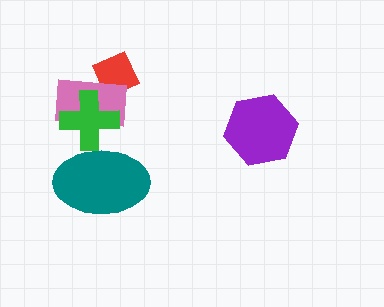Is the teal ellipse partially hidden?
No, no other shape covers it.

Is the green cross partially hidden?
Yes, it is partially covered by another shape.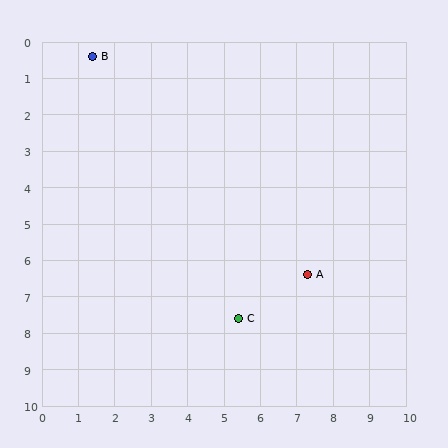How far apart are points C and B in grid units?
Points C and B are about 8.2 grid units apart.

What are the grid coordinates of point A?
Point A is at approximately (7.3, 6.4).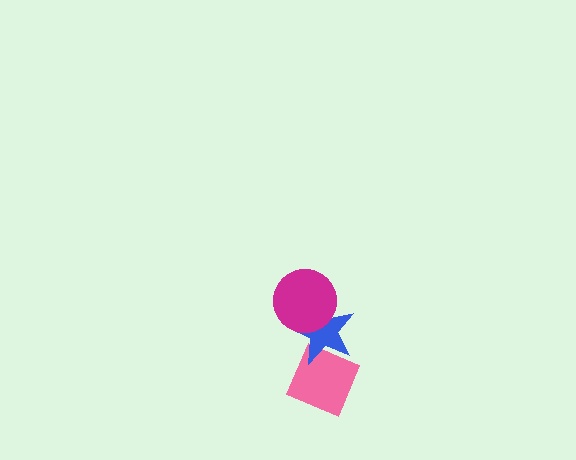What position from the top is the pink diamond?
The pink diamond is 3rd from the top.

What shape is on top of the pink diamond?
The blue star is on top of the pink diamond.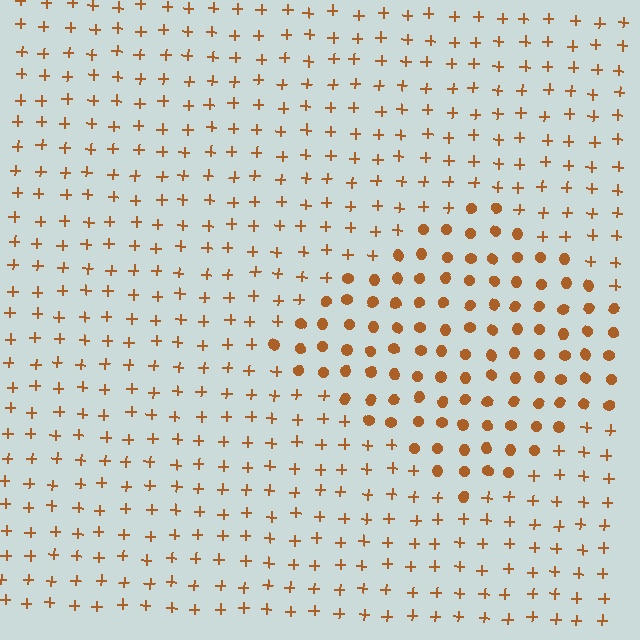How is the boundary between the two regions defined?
The boundary is defined by a change in element shape: circles inside vs. plus signs outside. All elements share the same color and spacing.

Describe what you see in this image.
The image is filled with small brown elements arranged in a uniform grid. A diamond-shaped region contains circles, while the surrounding area contains plus signs. The boundary is defined purely by the change in element shape.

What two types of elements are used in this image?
The image uses circles inside the diamond region and plus signs outside it.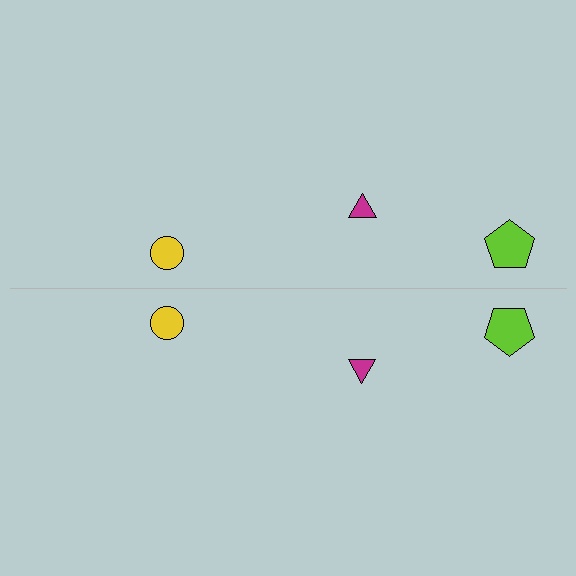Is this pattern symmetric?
Yes, this pattern has bilateral (reflection) symmetry.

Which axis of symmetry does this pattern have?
The pattern has a horizontal axis of symmetry running through the center of the image.